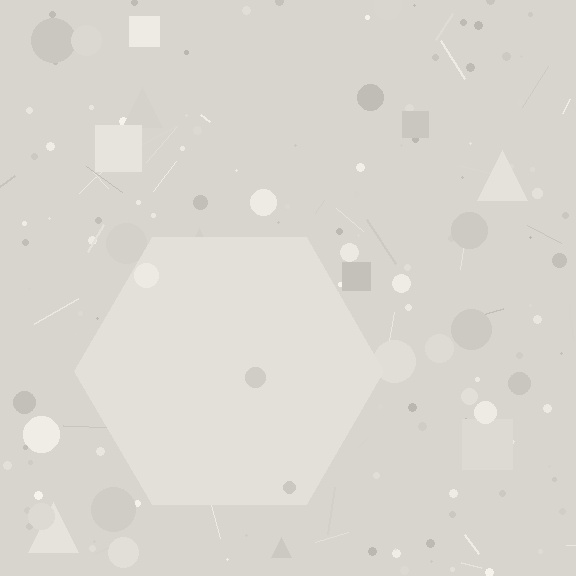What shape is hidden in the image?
A hexagon is hidden in the image.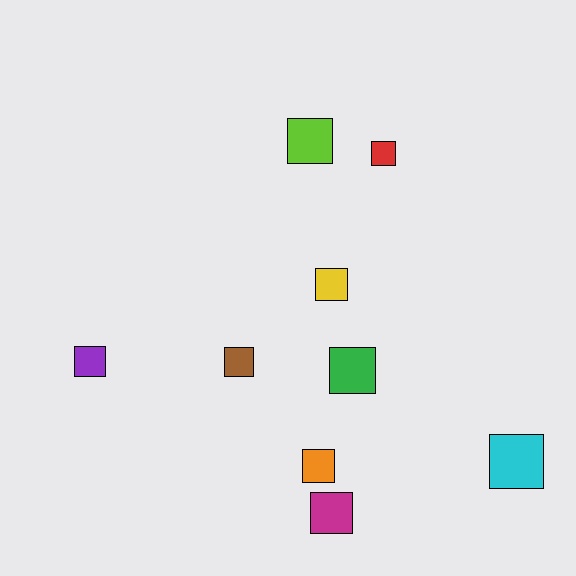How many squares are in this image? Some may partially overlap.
There are 9 squares.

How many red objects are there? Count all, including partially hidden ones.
There is 1 red object.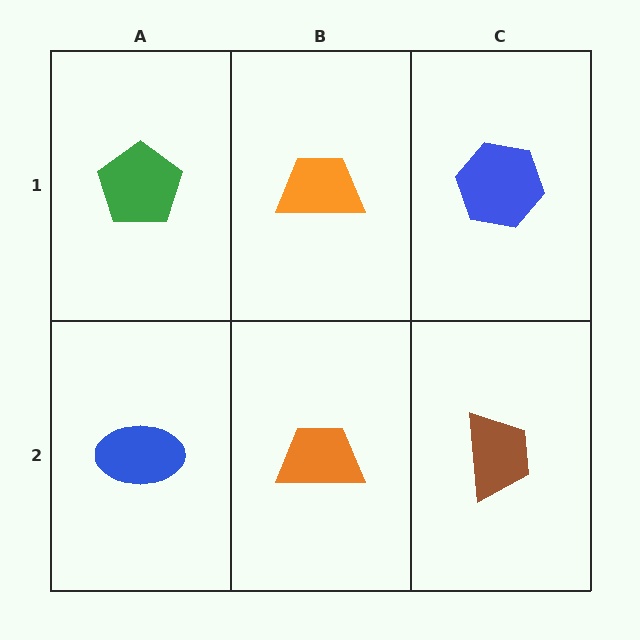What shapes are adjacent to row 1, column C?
A brown trapezoid (row 2, column C), an orange trapezoid (row 1, column B).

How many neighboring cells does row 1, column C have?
2.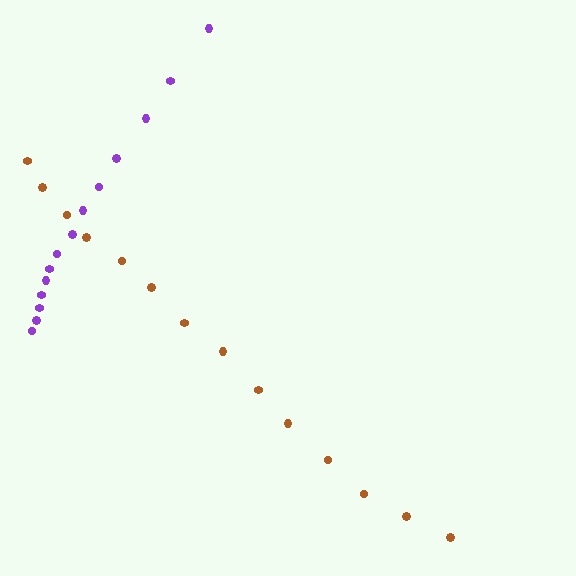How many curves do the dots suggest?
There are 2 distinct paths.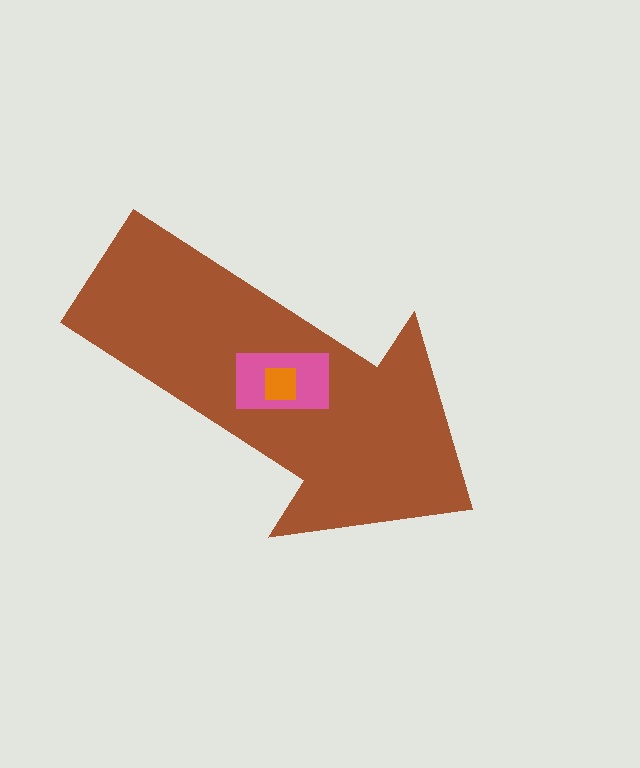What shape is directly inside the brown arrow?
The pink rectangle.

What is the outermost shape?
The brown arrow.